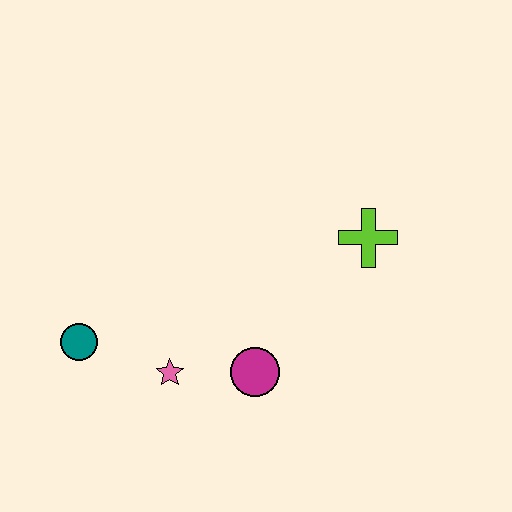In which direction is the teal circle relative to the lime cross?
The teal circle is to the left of the lime cross.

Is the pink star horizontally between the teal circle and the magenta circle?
Yes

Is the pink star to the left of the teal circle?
No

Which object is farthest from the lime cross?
The teal circle is farthest from the lime cross.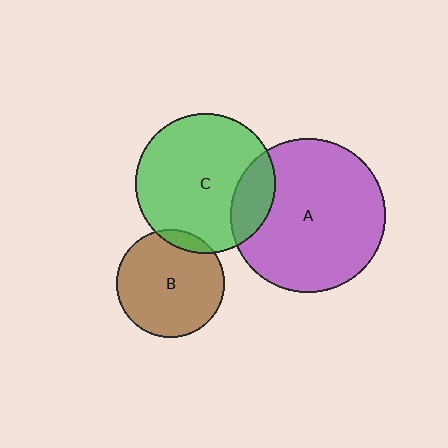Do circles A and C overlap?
Yes.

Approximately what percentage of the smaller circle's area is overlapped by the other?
Approximately 20%.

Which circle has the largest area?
Circle A (purple).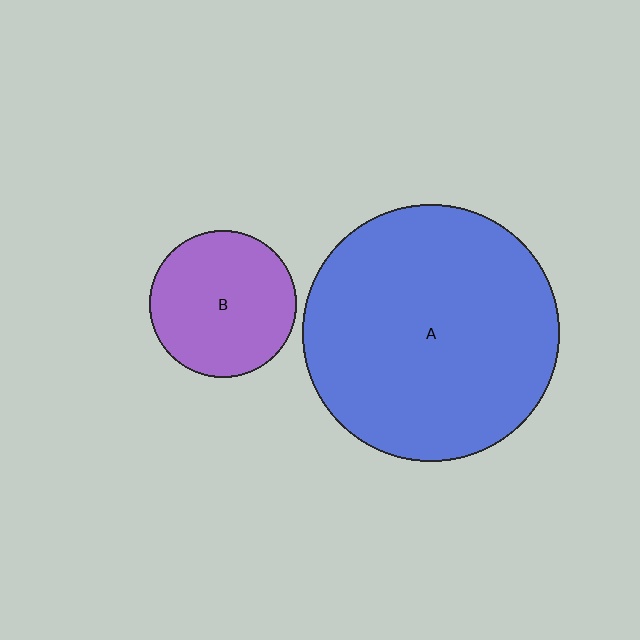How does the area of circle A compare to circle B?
Approximately 3.1 times.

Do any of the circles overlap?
No, none of the circles overlap.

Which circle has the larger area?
Circle A (blue).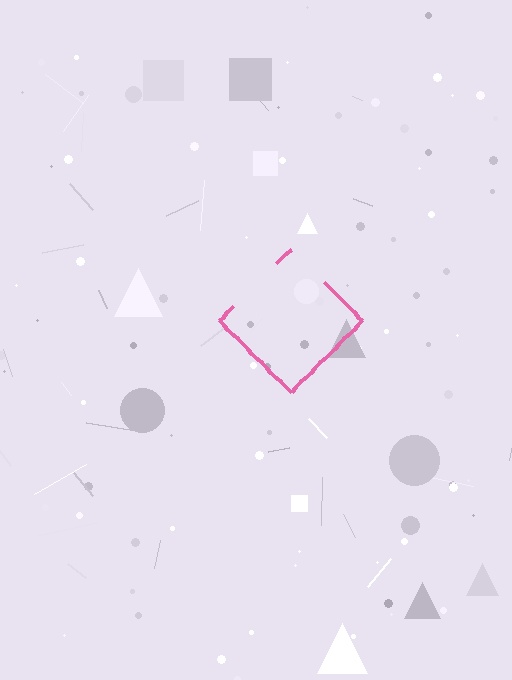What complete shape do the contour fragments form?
The contour fragments form a diamond.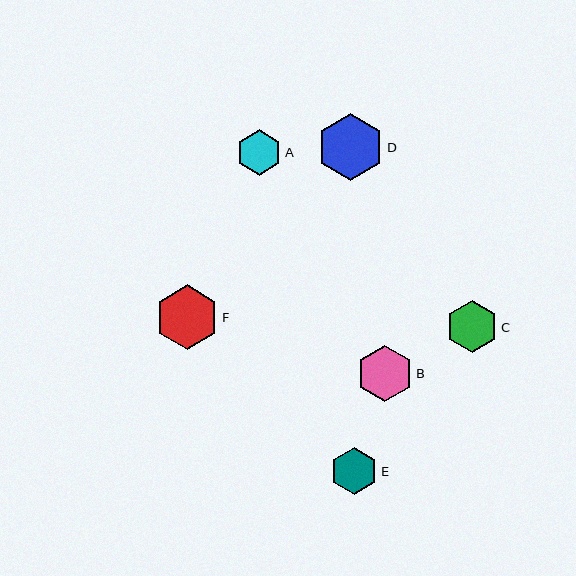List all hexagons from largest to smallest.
From largest to smallest: D, F, B, C, E, A.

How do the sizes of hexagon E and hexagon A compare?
Hexagon E and hexagon A are approximately the same size.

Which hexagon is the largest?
Hexagon D is the largest with a size of approximately 67 pixels.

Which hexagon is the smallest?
Hexagon A is the smallest with a size of approximately 45 pixels.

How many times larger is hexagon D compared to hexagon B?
Hexagon D is approximately 1.2 times the size of hexagon B.